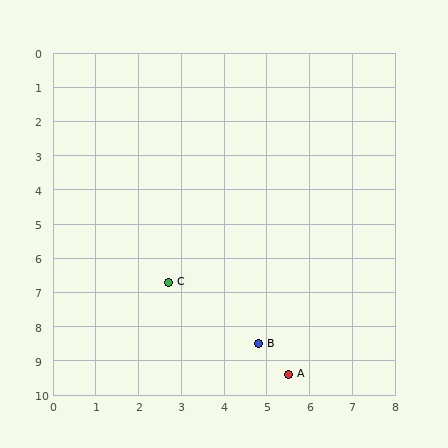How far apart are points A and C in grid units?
Points A and C are about 3.9 grid units apart.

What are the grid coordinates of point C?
Point C is at approximately (2.7, 6.7).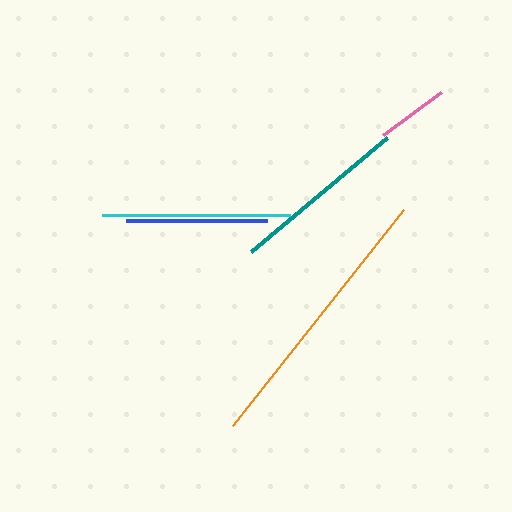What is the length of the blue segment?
The blue segment is approximately 140 pixels long.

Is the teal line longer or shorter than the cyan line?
The cyan line is longer than the teal line.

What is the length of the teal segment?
The teal segment is approximately 177 pixels long.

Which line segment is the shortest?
The pink line is the shortest at approximately 72 pixels.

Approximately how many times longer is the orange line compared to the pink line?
The orange line is approximately 3.8 times the length of the pink line.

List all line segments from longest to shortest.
From longest to shortest: orange, cyan, teal, blue, pink.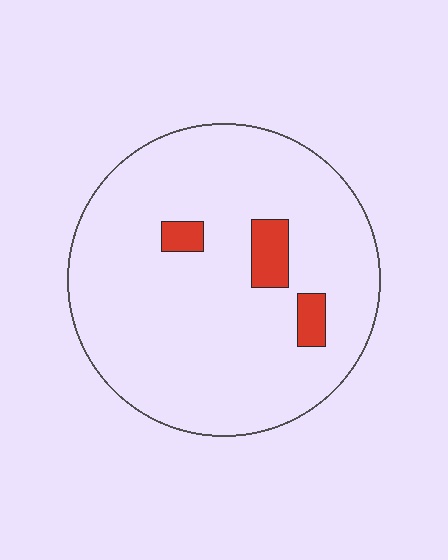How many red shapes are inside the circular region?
3.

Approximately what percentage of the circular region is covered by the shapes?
Approximately 5%.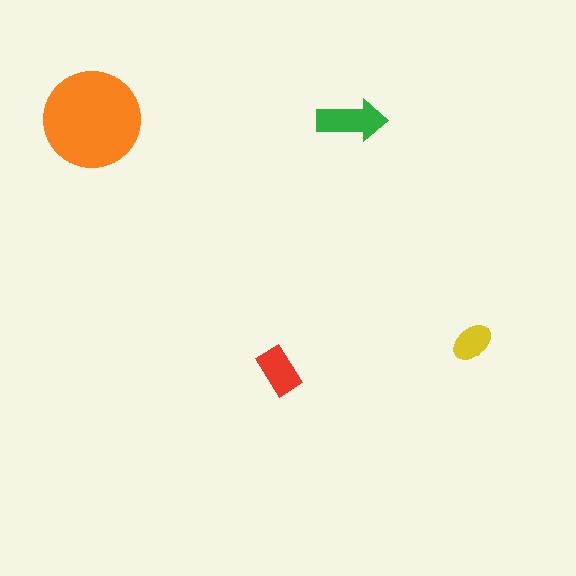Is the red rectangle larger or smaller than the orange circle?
Smaller.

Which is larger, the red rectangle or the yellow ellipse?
The red rectangle.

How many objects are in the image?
There are 4 objects in the image.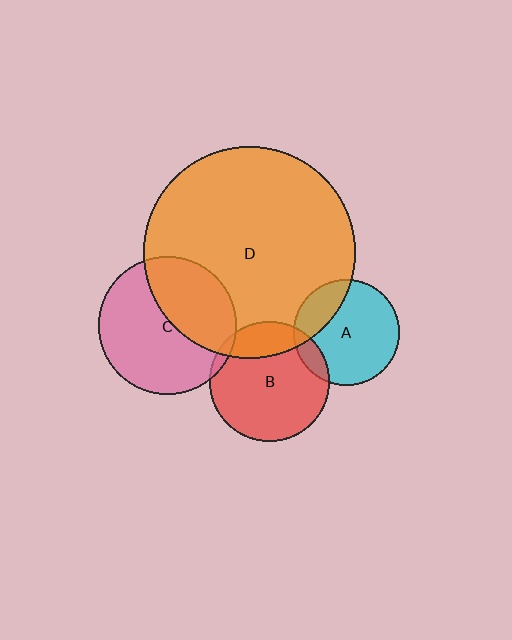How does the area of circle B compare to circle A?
Approximately 1.3 times.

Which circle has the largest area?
Circle D (orange).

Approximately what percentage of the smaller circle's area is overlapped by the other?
Approximately 40%.